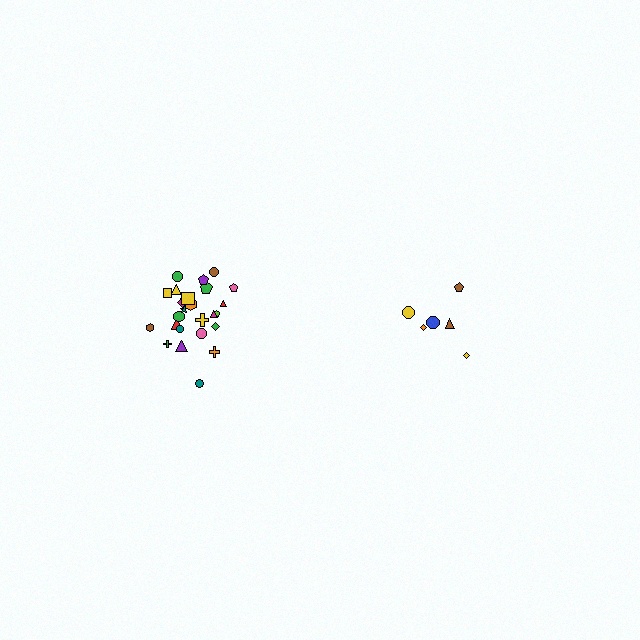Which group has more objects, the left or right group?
The left group.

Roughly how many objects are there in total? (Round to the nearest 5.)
Roughly 30 objects in total.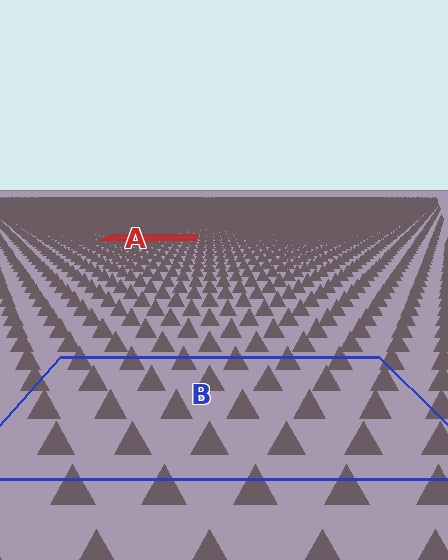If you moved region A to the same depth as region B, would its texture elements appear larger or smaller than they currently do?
They would appear larger. At a closer depth, the same texture elements are projected at a bigger on-screen size.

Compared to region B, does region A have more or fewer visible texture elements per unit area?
Region A has more texture elements per unit area — they are packed more densely because it is farther away.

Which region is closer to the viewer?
Region B is closer. The texture elements there are larger and more spread out.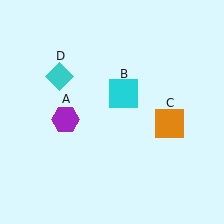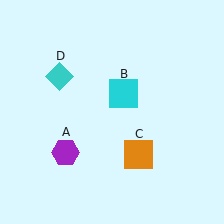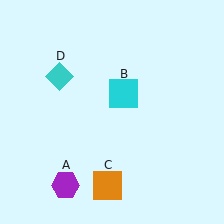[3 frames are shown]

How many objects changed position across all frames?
2 objects changed position: purple hexagon (object A), orange square (object C).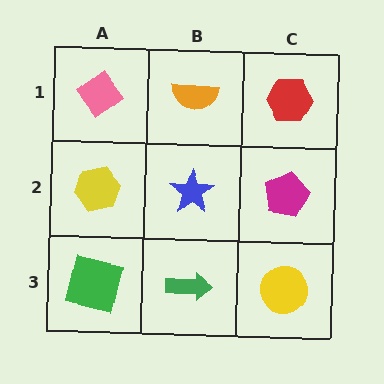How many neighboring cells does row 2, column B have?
4.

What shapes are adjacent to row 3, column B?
A blue star (row 2, column B), a green square (row 3, column A), a yellow circle (row 3, column C).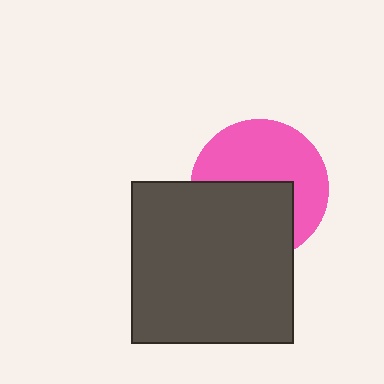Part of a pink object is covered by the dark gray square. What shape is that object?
It is a circle.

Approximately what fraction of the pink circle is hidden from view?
Roughly 45% of the pink circle is hidden behind the dark gray square.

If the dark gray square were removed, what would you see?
You would see the complete pink circle.